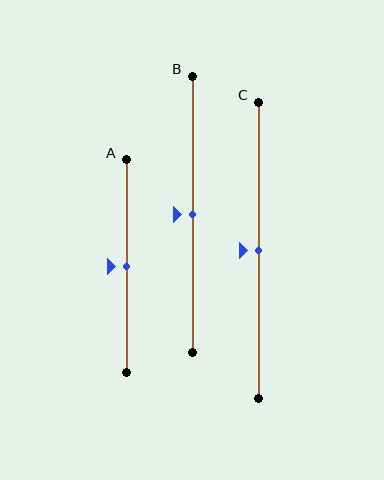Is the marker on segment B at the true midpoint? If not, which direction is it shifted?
Yes, the marker on segment B is at the true midpoint.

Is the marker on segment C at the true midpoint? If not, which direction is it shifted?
Yes, the marker on segment C is at the true midpoint.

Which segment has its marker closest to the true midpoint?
Segment A has its marker closest to the true midpoint.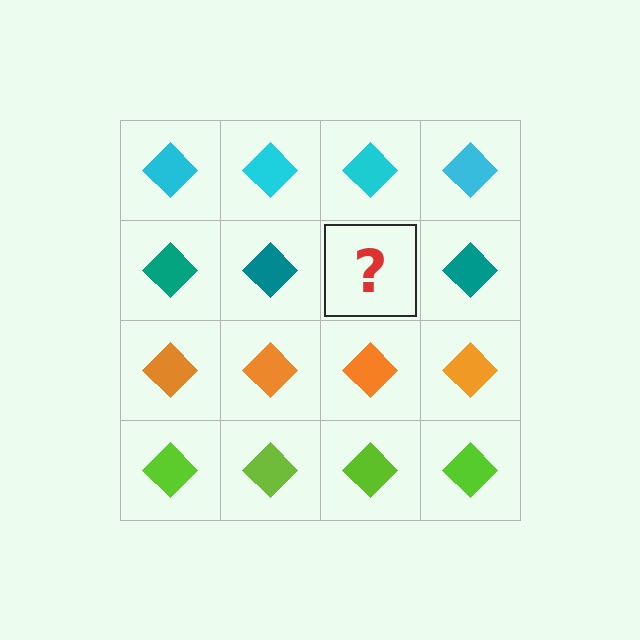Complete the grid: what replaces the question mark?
The question mark should be replaced with a teal diamond.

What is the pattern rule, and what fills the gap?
The rule is that each row has a consistent color. The gap should be filled with a teal diamond.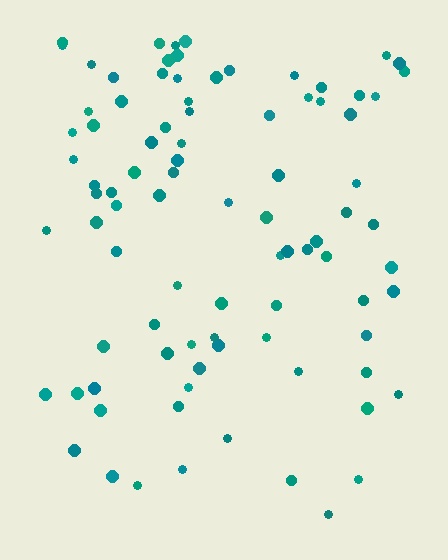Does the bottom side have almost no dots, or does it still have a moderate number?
Still a moderate number, just noticeably fewer than the top.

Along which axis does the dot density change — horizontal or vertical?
Vertical.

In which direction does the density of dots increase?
From bottom to top, with the top side densest.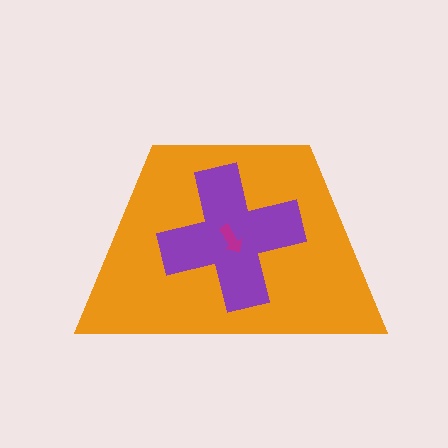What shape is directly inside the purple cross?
The magenta arrow.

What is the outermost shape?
The orange trapezoid.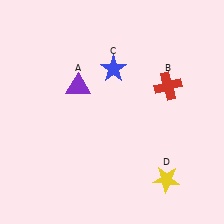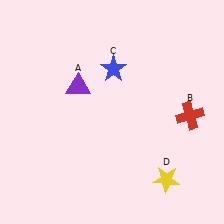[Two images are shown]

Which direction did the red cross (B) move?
The red cross (B) moved down.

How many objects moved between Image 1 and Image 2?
1 object moved between the two images.